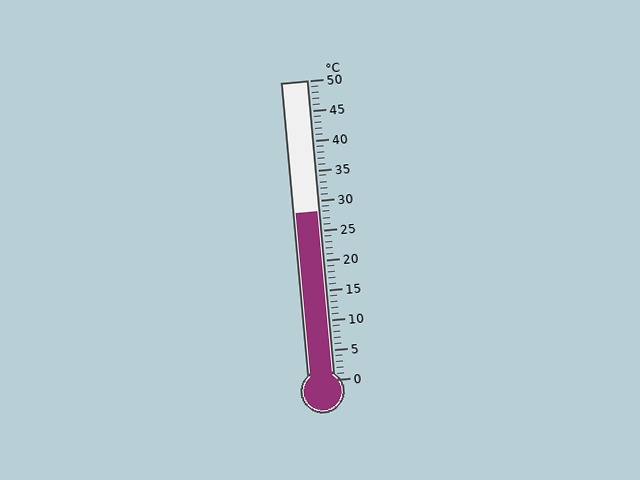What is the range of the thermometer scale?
The thermometer scale ranges from 0°C to 50°C.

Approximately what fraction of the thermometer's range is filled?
The thermometer is filled to approximately 55% of its range.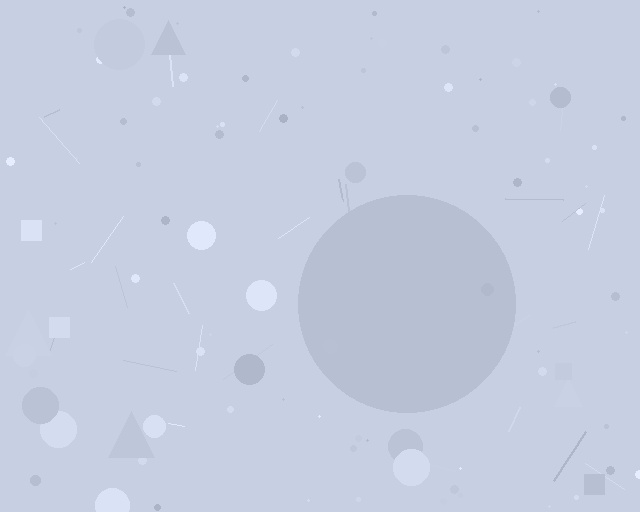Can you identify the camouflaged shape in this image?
The camouflaged shape is a circle.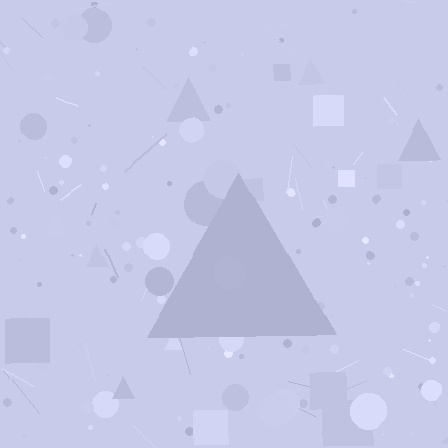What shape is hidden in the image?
A triangle is hidden in the image.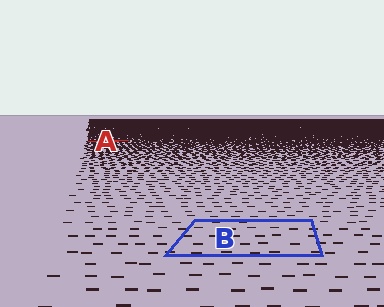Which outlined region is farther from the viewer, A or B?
Region A is farther from the viewer — the texture elements inside it appear smaller and more densely packed.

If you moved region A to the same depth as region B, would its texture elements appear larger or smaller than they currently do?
They would appear larger. At a closer depth, the same texture elements are projected at a bigger on-screen size.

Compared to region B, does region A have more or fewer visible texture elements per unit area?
Region A has more texture elements per unit area — they are packed more densely because it is farther away.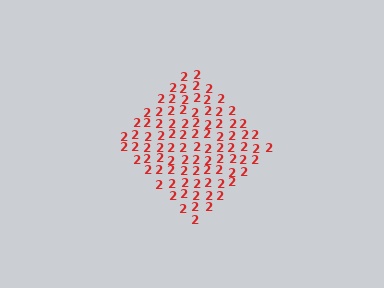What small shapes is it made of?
It is made of small digit 2's.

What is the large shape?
The large shape is a diamond.